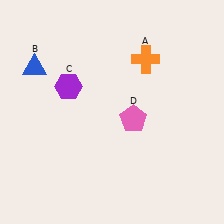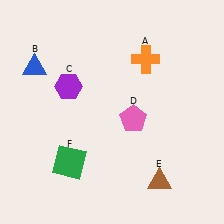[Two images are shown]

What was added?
A brown triangle (E), a green square (F) were added in Image 2.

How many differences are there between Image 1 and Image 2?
There are 2 differences between the two images.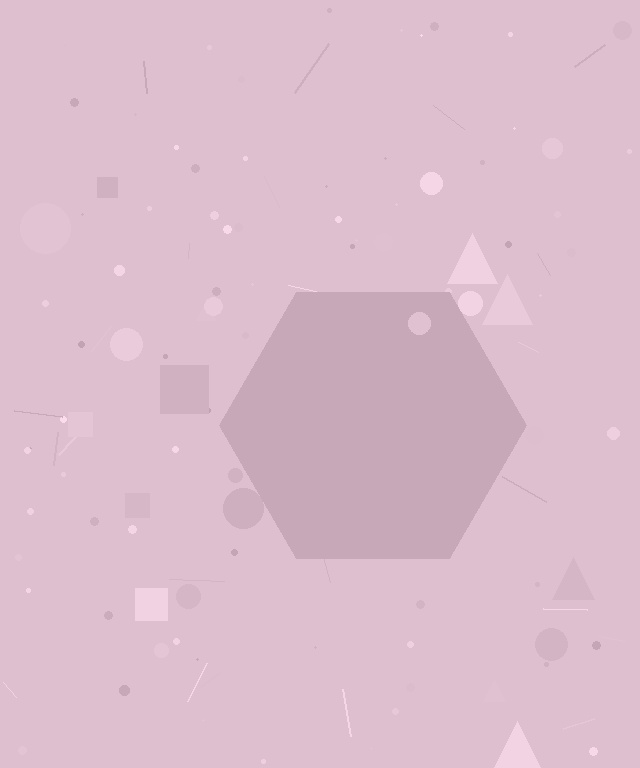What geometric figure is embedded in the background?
A hexagon is embedded in the background.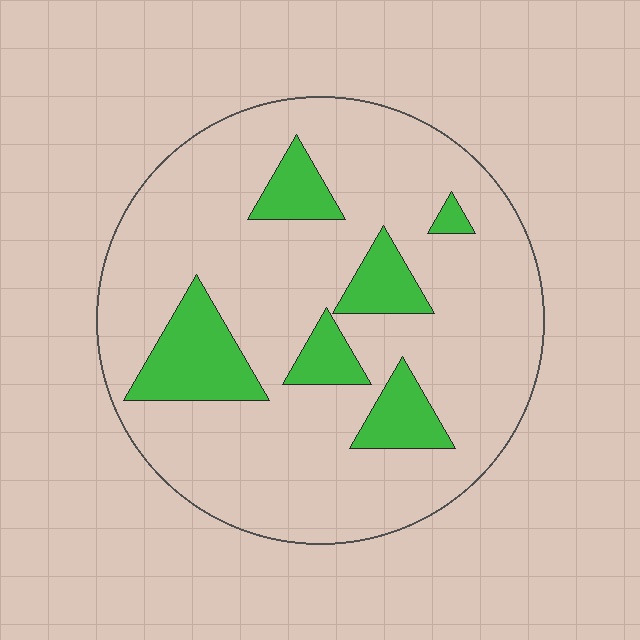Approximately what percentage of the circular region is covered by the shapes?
Approximately 20%.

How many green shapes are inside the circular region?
6.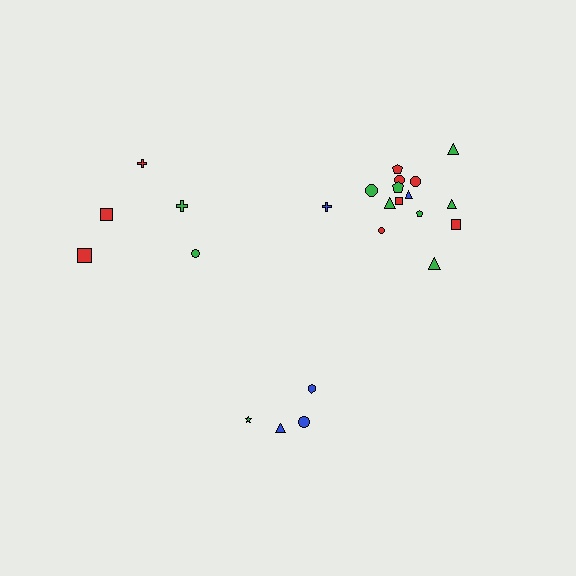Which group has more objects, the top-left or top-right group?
The top-right group.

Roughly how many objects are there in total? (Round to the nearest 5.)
Roughly 25 objects in total.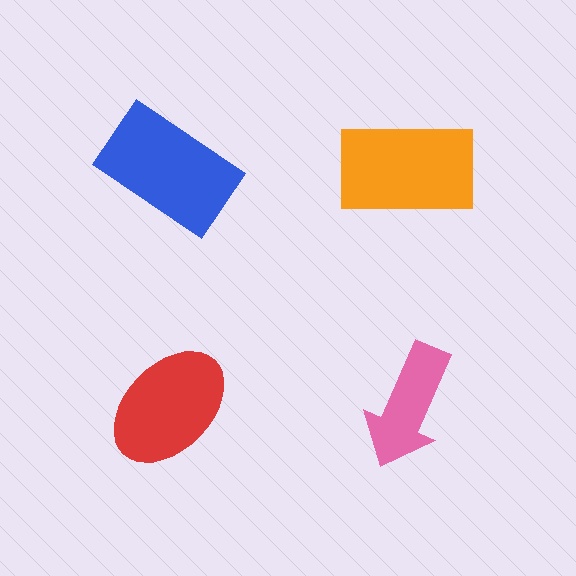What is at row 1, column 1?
A blue rectangle.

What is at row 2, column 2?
A pink arrow.